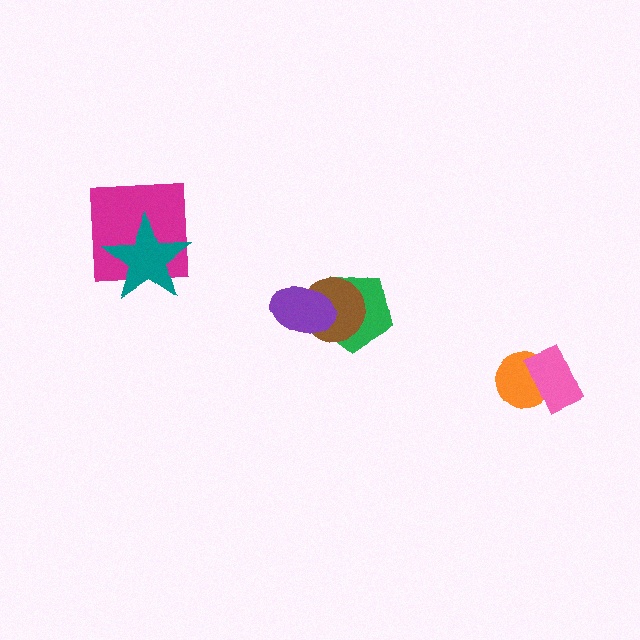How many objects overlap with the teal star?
1 object overlaps with the teal star.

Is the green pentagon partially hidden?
Yes, it is partially covered by another shape.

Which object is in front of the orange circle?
The pink rectangle is in front of the orange circle.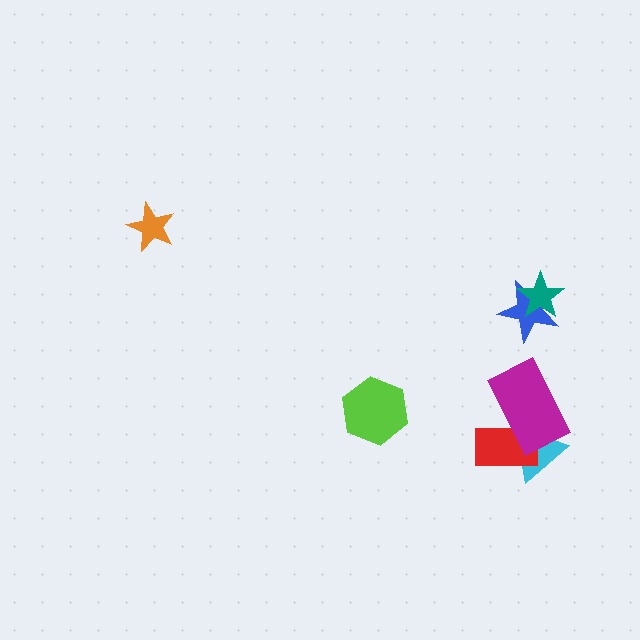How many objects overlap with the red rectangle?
2 objects overlap with the red rectangle.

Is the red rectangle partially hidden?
Yes, it is partially covered by another shape.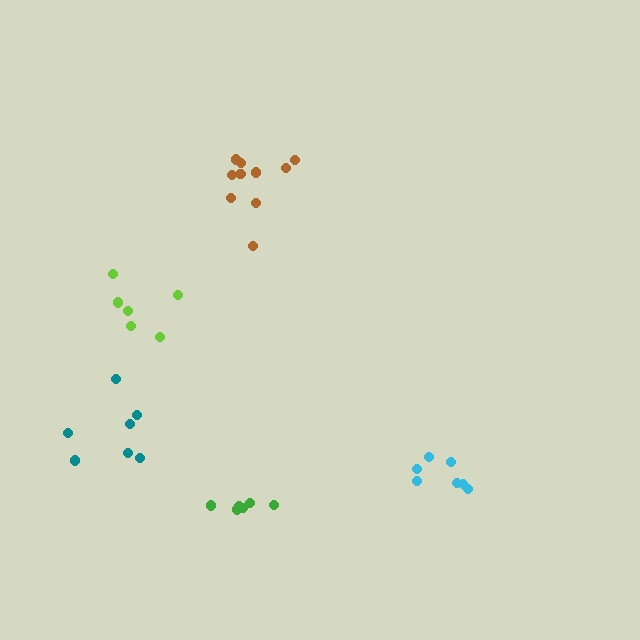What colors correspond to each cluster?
The clusters are colored: teal, lime, brown, cyan, green.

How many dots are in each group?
Group 1: 7 dots, Group 2: 6 dots, Group 3: 11 dots, Group 4: 7 dots, Group 5: 6 dots (37 total).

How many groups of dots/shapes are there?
There are 5 groups.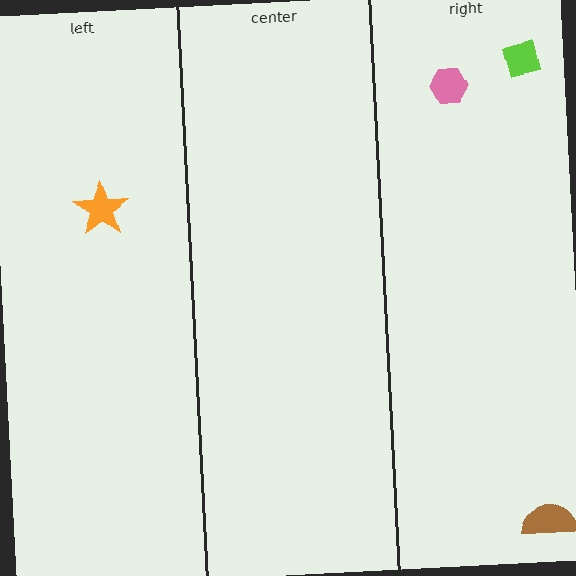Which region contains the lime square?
The right region.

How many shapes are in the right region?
3.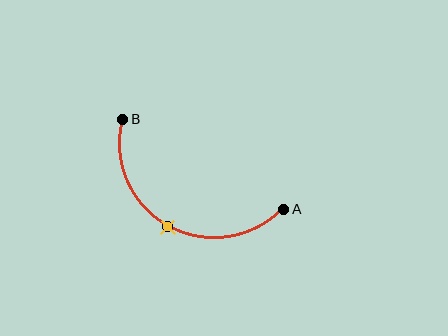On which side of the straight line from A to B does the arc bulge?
The arc bulges below the straight line connecting A and B.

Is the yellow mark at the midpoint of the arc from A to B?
Yes. The yellow mark lies on the arc at equal arc-length from both A and B — it is the arc midpoint.